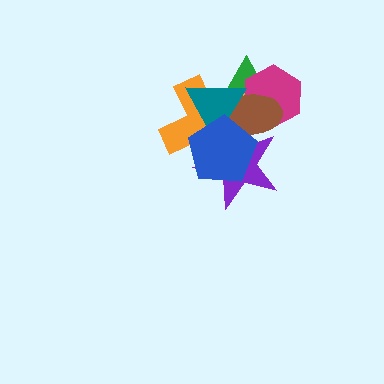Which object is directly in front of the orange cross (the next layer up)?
The brown ellipse is directly in front of the orange cross.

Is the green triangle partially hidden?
Yes, it is partially covered by another shape.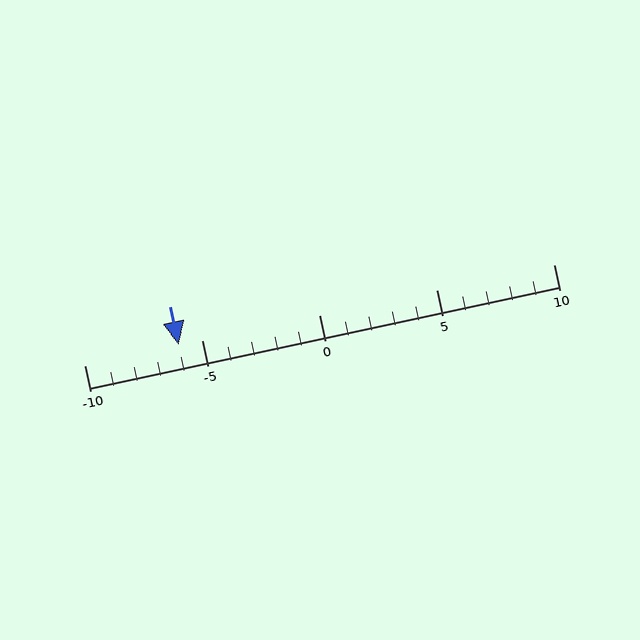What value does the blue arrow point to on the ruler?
The blue arrow points to approximately -6.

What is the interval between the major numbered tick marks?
The major tick marks are spaced 5 units apart.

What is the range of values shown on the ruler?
The ruler shows values from -10 to 10.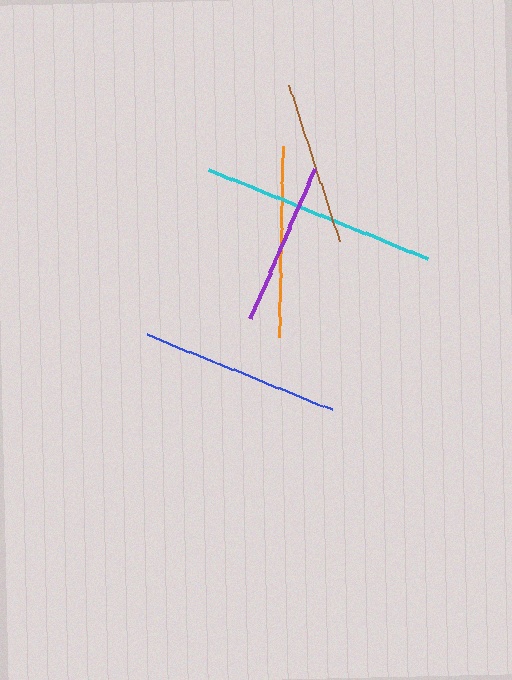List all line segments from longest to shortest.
From longest to shortest: cyan, blue, orange, purple, brown.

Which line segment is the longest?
The cyan line is the longest at approximately 236 pixels.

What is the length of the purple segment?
The purple segment is approximately 164 pixels long.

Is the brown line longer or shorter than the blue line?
The blue line is longer than the brown line.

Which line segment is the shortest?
The brown line is the shortest at approximately 164 pixels.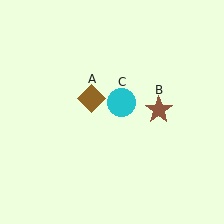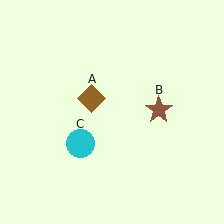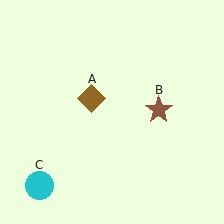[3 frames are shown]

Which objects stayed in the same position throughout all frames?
Brown diamond (object A) and brown star (object B) remained stationary.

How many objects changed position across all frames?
1 object changed position: cyan circle (object C).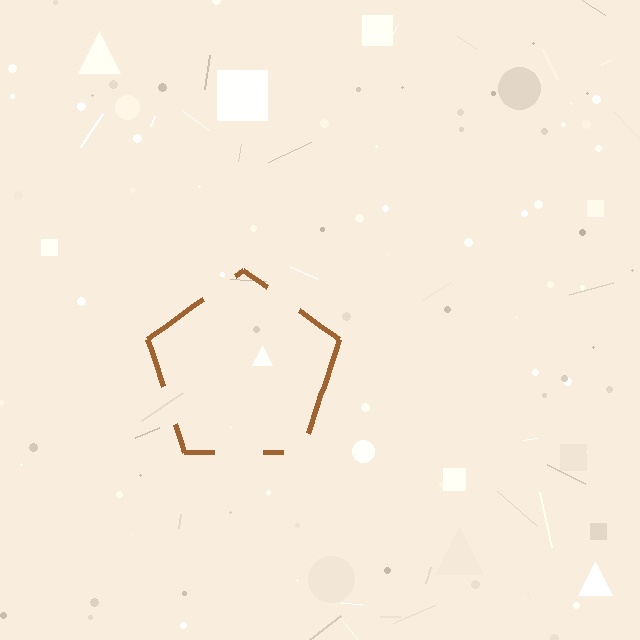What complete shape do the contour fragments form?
The contour fragments form a pentagon.